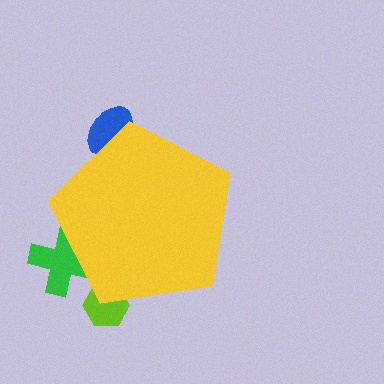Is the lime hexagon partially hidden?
Yes, the lime hexagon is partially hidden behind the yellow pentagon.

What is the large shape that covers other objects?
A yellow pentagon.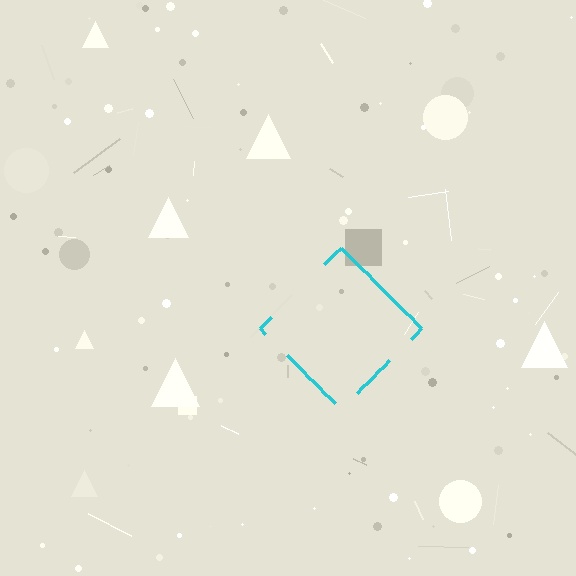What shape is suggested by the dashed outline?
The dashed outline suggests a diamond.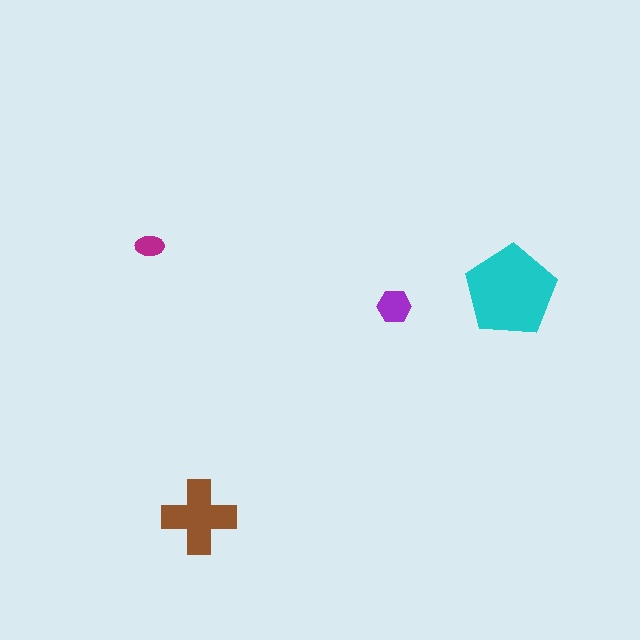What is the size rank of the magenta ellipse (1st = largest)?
4th.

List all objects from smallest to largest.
The magenta ellipse, the purple hexagon, the brown cross, the cyan pentagon.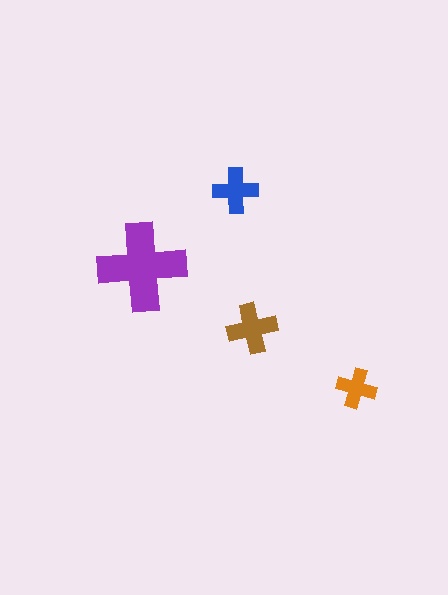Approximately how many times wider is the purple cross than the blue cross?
About 2 times wider.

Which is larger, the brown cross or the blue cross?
The brown one.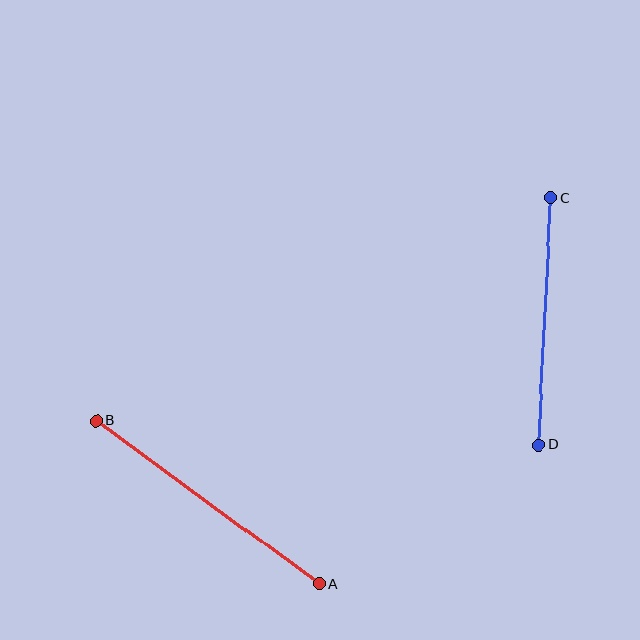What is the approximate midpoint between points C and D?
The midpoint is at approximately (545, 321) pixels.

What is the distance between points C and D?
The distance is approximately 247 pixels.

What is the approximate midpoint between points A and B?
The midpoint is at approximately (208, 502) pixels.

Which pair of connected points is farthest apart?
Points A and B are farthest apart.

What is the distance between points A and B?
The distance is approximately 276 pixels.